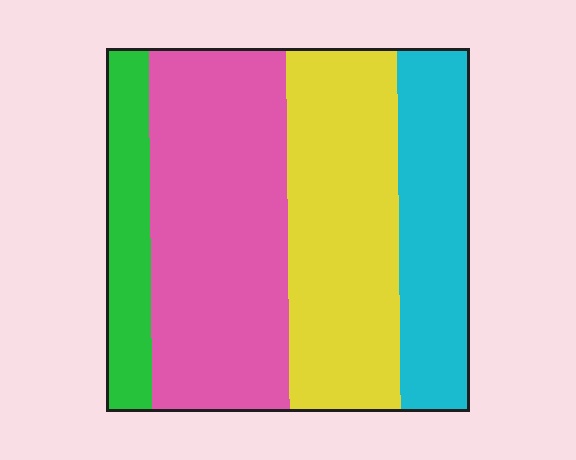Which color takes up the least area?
Green, at roughly 10%.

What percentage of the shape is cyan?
Cyan covers about 20% of the shape.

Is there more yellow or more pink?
Pink.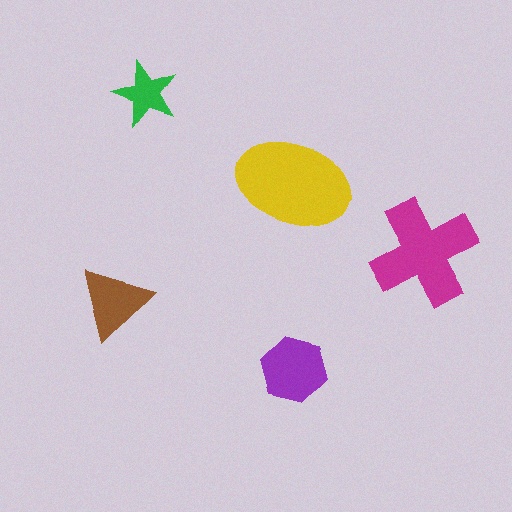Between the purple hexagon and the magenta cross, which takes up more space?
The magenta cross.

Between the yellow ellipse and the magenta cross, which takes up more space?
The yellow ellipse.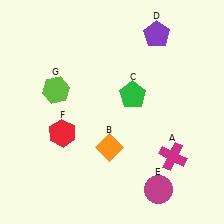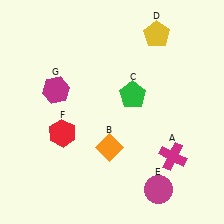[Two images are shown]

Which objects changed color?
D changed from purple to yellow. G changed from lime to magenta.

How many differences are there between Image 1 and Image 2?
There are 2 differences between the two images.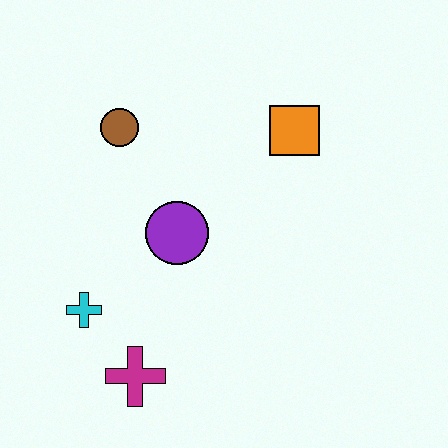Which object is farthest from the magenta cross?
The orange square is farthest from the magenta cross.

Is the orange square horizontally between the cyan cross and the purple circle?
No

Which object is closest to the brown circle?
The purple circle is closest to the brown circle.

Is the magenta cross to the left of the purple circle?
Yes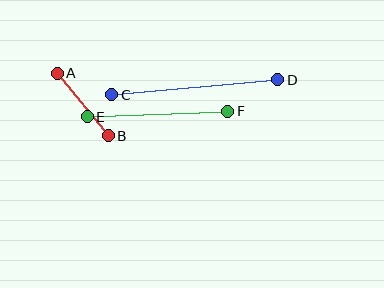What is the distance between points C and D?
The distance is approximately 167 pixels.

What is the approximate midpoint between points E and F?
The midpoint is at approximately (157, 114) pixels.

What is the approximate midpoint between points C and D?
The midpoint is at approximately (195, 87) pixels.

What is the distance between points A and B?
The distance is approximately 81 pixels.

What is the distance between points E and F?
The distance is approximately 140 pixels.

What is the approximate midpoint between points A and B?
The midpoint is at approximately (83, 105) pixels.